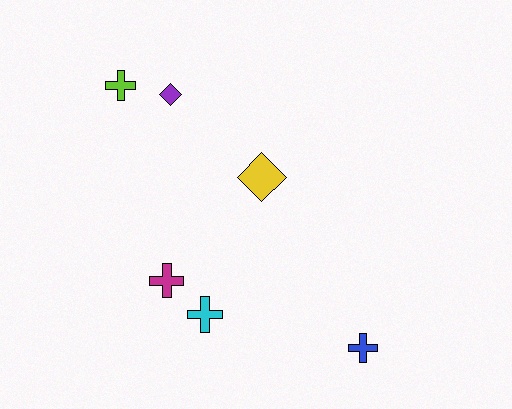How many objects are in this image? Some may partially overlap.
There are 6 objects.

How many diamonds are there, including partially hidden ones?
There are 2 diamonds.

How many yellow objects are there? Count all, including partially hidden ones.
There is 1 yellow object.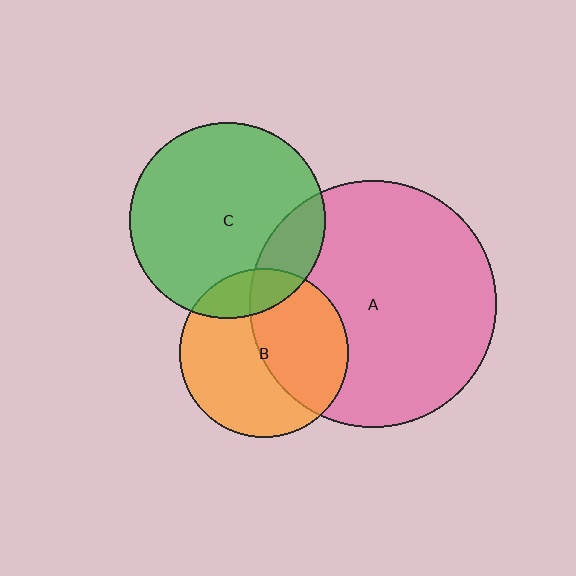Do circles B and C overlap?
Yes.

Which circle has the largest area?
Circle A (pink).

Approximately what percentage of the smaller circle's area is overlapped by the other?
Approximately 15%.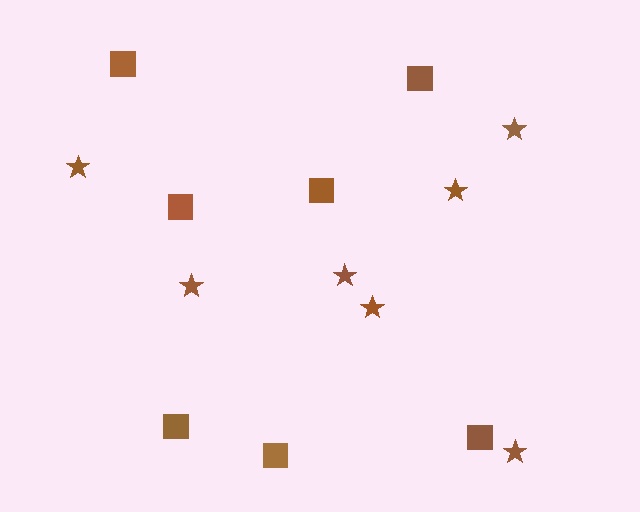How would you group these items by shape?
There are 2 groups: one group of stars (7) and one group of squares (7).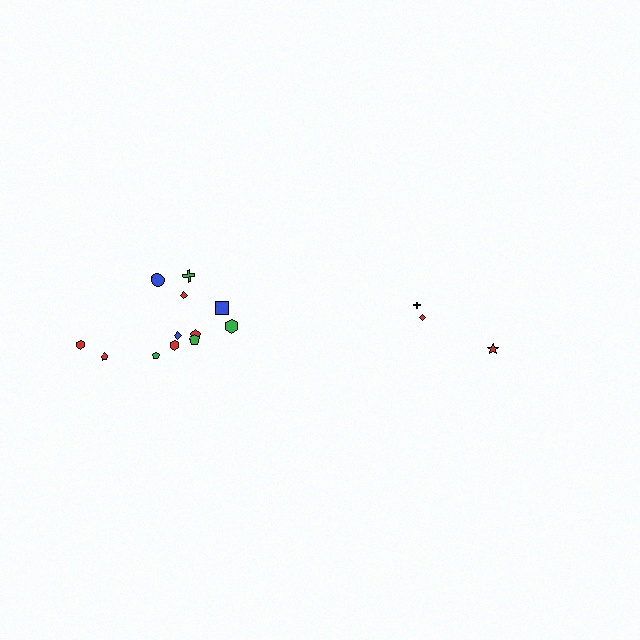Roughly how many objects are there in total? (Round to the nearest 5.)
Roughly 15 objects in total.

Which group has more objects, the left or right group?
The left group.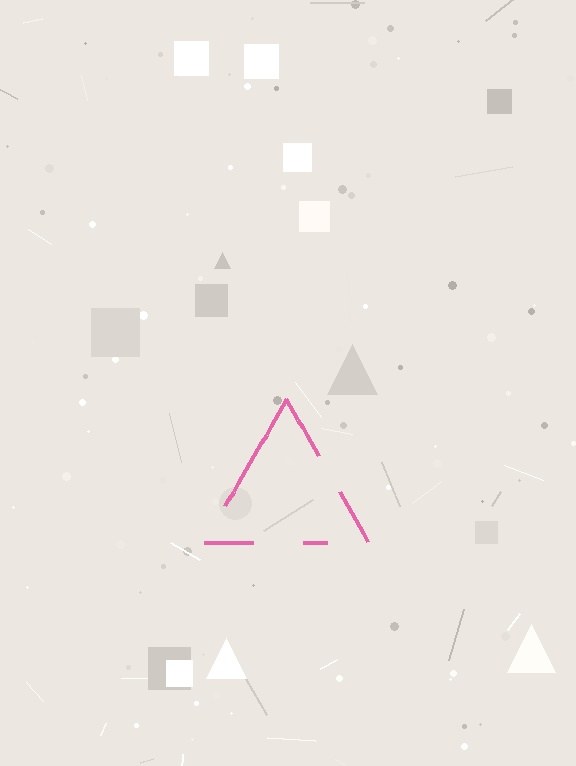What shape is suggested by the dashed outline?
The dashed outline suggests a triangle.